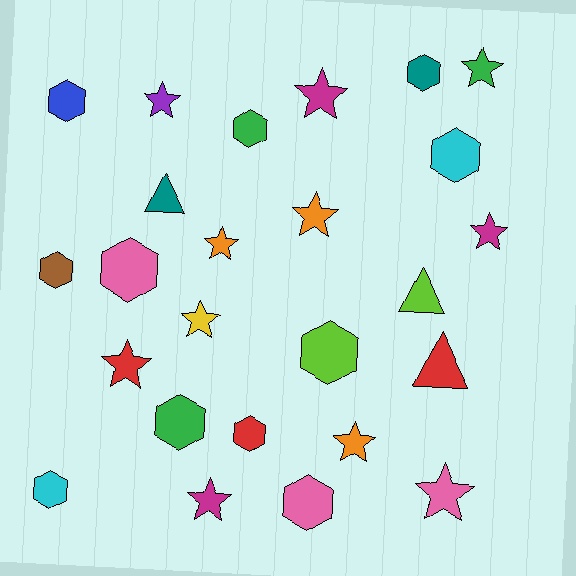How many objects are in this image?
There are 25 objects.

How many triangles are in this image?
There are 3 triangles.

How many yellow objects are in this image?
There is 1 yellow object.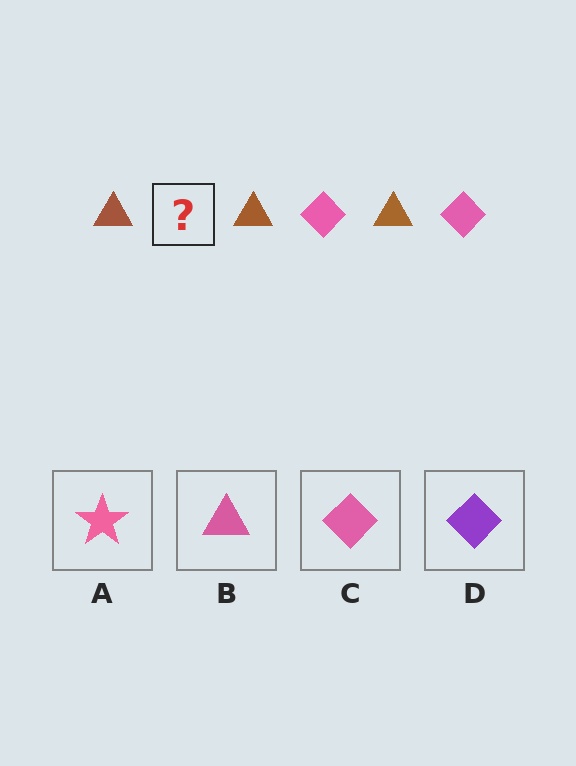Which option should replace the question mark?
Option C.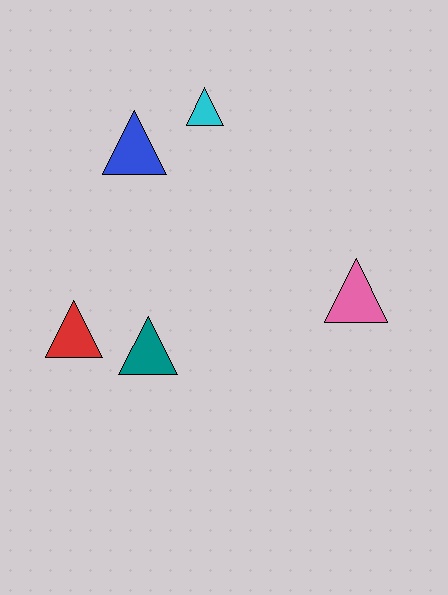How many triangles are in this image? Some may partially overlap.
There are 5 triangles.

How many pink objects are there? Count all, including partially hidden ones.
There is 1 pink object.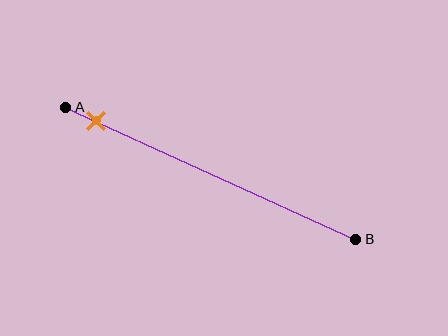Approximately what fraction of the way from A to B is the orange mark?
The orange mark is approximately 10% of the way from A to B.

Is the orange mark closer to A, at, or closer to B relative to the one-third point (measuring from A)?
The orange mark is closer to point A than the one-third point of segment AB.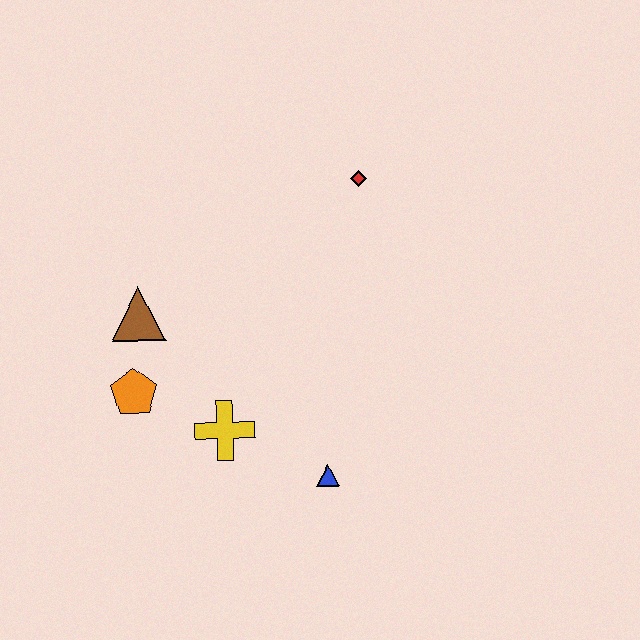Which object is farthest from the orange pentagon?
The red diamond is farthest from the orange pentagon.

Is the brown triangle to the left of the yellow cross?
Yes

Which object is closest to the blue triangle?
The yellow cross is closest to the blue triangle.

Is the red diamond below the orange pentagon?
No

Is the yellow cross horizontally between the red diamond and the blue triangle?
No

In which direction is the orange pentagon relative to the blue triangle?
The orange pentagon is to the left of the blue triangle.